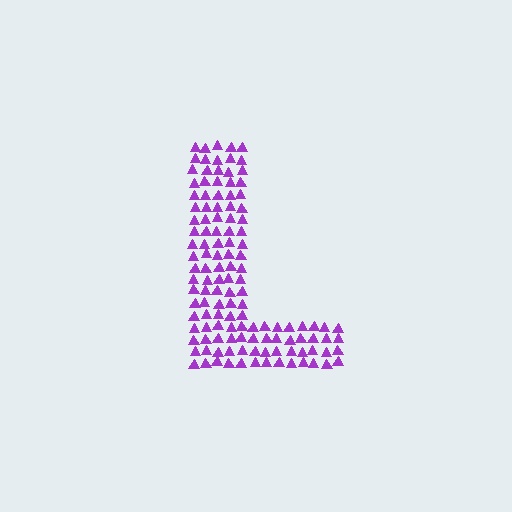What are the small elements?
The small elements are triangles.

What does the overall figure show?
The overall figure shows the letter L.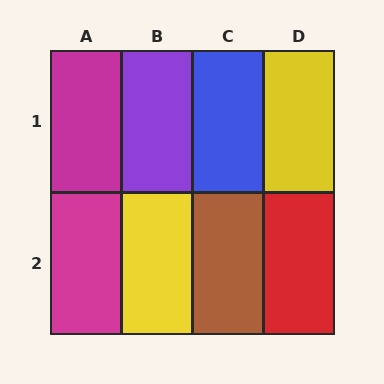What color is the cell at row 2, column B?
Yellow.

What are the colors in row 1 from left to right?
Magenta, purple, blue, yellow.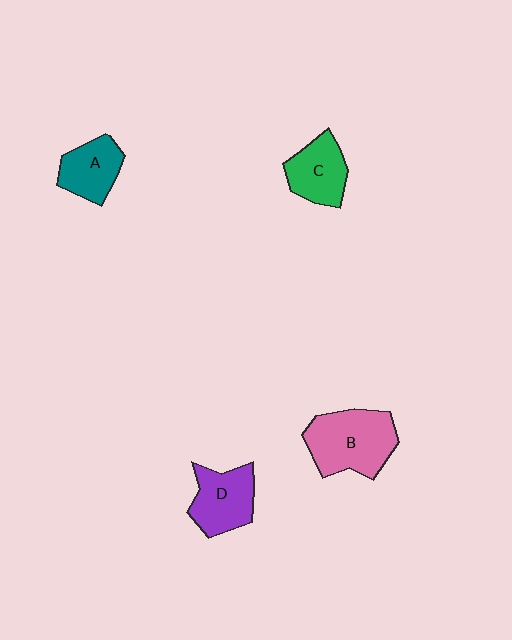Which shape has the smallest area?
Shape A (teal).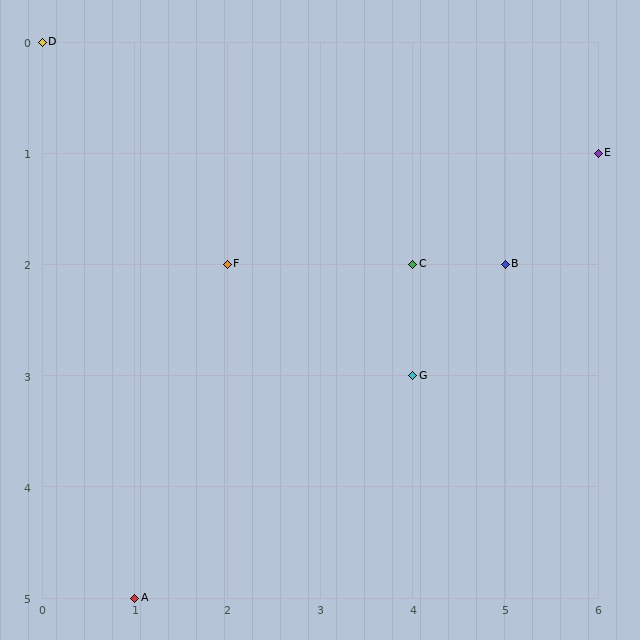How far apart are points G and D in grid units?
Points G and D are 4 columns and 3 rows apart (about 5.0 grid units diagonally).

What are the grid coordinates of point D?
Point D is at grid coordinates (0, 0).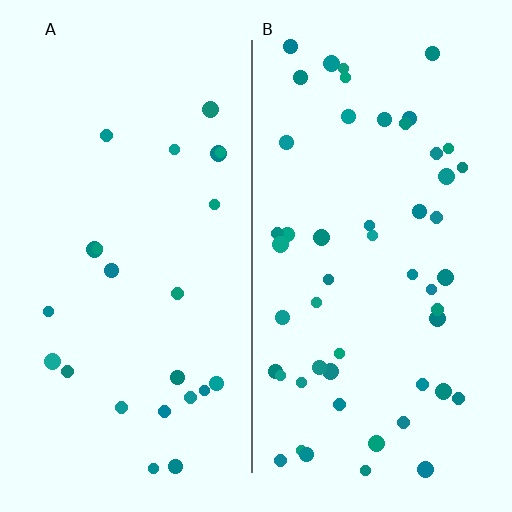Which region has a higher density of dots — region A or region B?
B (the right).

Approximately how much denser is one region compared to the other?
Approximately 2.2× — region B over region A.